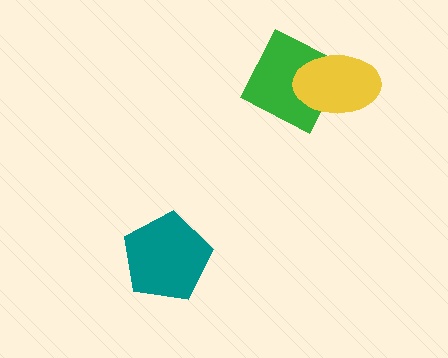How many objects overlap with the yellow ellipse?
1 object overlaps with the yellow ellipse.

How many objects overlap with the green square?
1 object overlaps with the green square.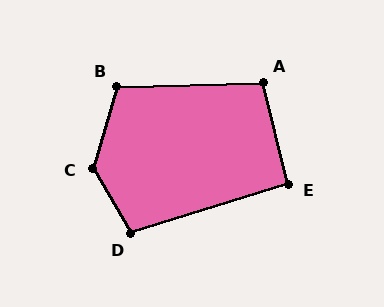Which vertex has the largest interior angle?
C, at approximately 133 degrees.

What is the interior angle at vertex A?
Approximately 102 degrees (obtuse).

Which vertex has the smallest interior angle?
E, at approximately 94 degrees.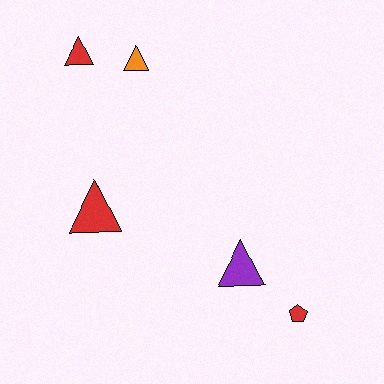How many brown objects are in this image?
There are no brown objects.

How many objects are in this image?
There are 5 objects.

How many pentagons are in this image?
There is 1 pentagon.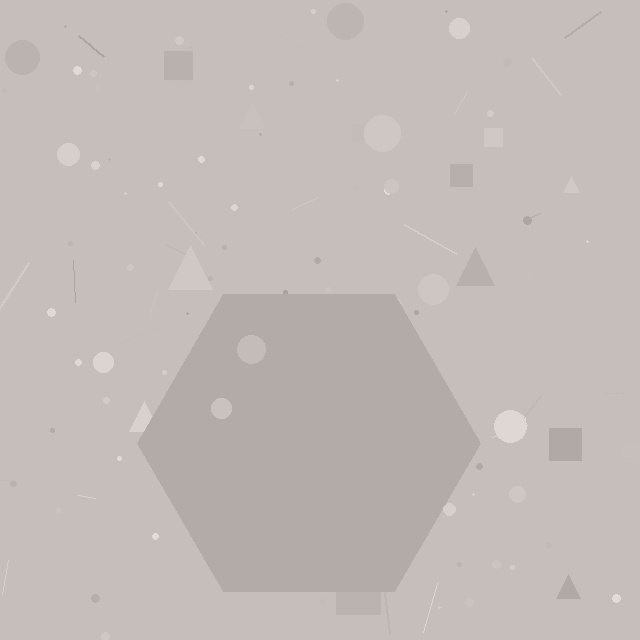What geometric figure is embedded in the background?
A hexagon is embedded in the background.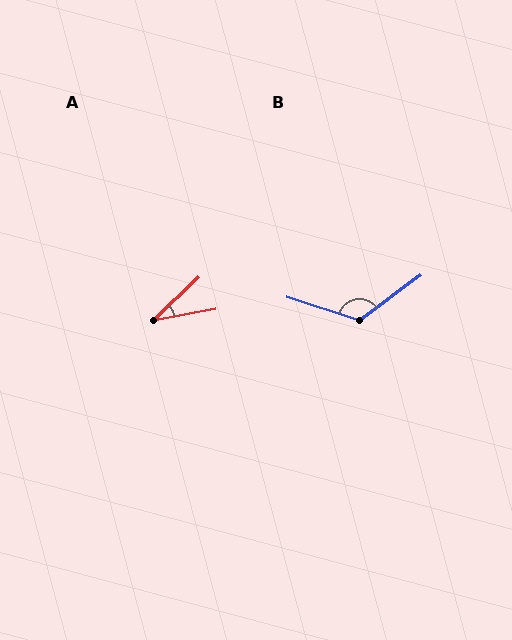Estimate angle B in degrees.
Approximately 126 degrees.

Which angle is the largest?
B, at approximately 126 degrees.